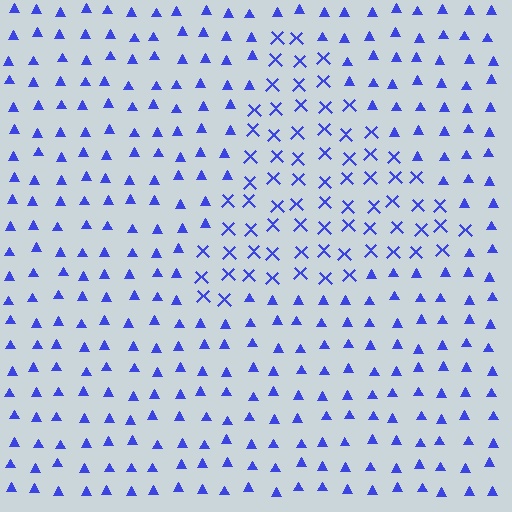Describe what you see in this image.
The image is filled with small blue elements arranged in a uniform grid. A triangle-shaped region contains X marks, while the surrounding area contains triangles. The boundary is defined purely by the change in element shape.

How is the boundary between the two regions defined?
The boundary is defined by a change in element shape: X marks inside vs. triangles outside. All elements share the same color and spacing.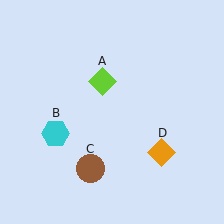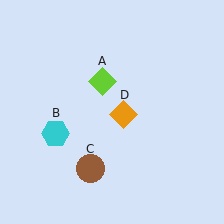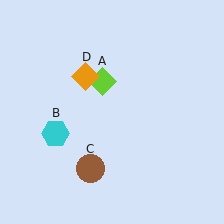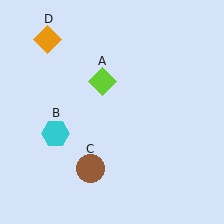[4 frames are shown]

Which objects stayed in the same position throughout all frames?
Lime diamond (object A) and cyan hexagon (object B) and brown circle (object C) remained stationary.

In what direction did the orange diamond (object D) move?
The orange diamond (object D) moved up and to the left.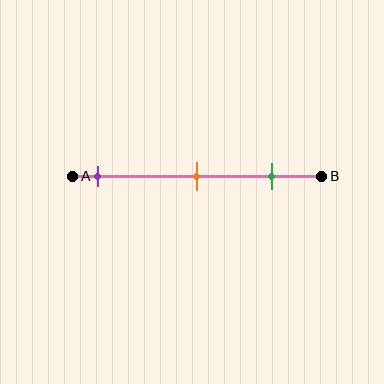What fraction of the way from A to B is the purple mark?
The purple mark is approximately 10% (0.1) of the way from A to B.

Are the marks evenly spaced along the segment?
Yes, the marks are approximately evenly spaced.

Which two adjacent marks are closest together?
The orange and green marks are the closest adjacent pair.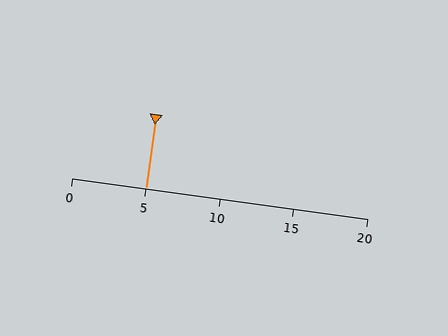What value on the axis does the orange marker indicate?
The marker indicates approximately 5.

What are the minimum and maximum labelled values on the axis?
The axis runs from 0 to 20.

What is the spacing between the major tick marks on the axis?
The major ticks are spaced 5 apart.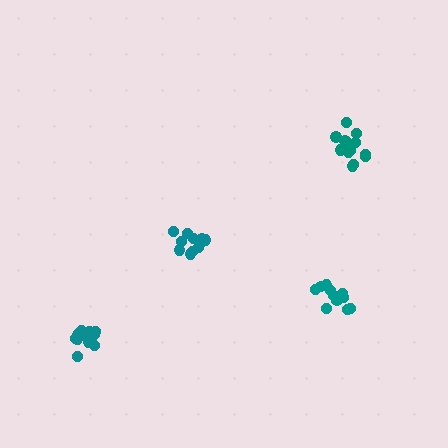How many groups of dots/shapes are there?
There are 4 groups.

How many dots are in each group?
Group 1: 11 dots, Group 2: 12 dots, Group 3: 14 dots, Group 4: 12 dots (49 total).